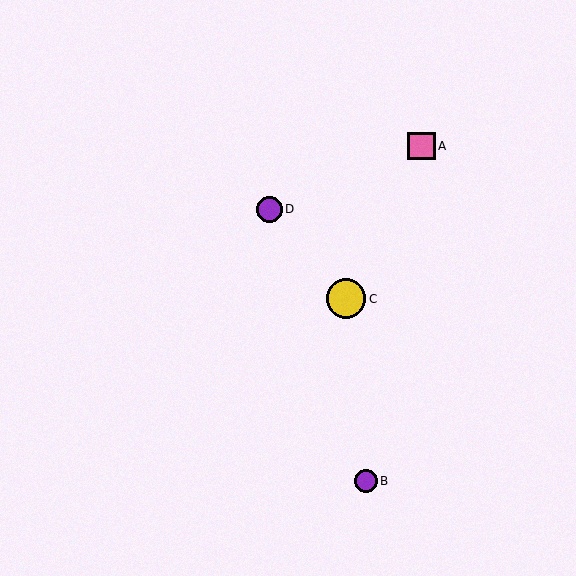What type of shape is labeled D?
Shape D is a purple circle.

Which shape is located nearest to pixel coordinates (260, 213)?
The purple circle (labeled D) at (269, 209) is nearest to that location.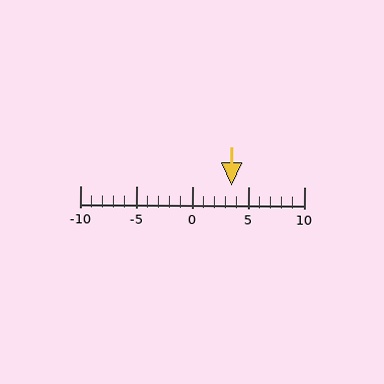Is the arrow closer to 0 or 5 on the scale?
The arrow is closer to 5.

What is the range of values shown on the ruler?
The ruler shows values from -10 to 10.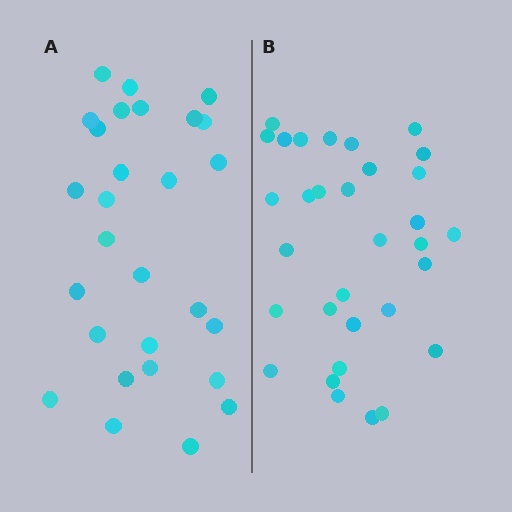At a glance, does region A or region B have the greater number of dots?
Region B (the right region) has more dots.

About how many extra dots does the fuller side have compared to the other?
Region B has about 4 more dots than region A.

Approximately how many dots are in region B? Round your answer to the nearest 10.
About 30 dots. (The exact count is 32, which rounds to 30.)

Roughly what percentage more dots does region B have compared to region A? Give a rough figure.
About 15% more.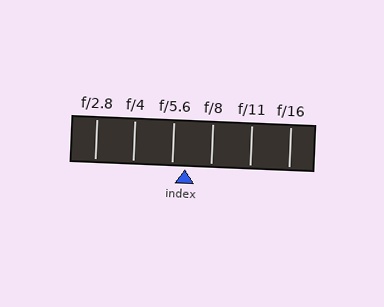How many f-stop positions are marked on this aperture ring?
There are 6 f-stop positions marked.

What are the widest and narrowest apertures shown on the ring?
The widest aperture shown is f/2.8 and the narrowest is f/16.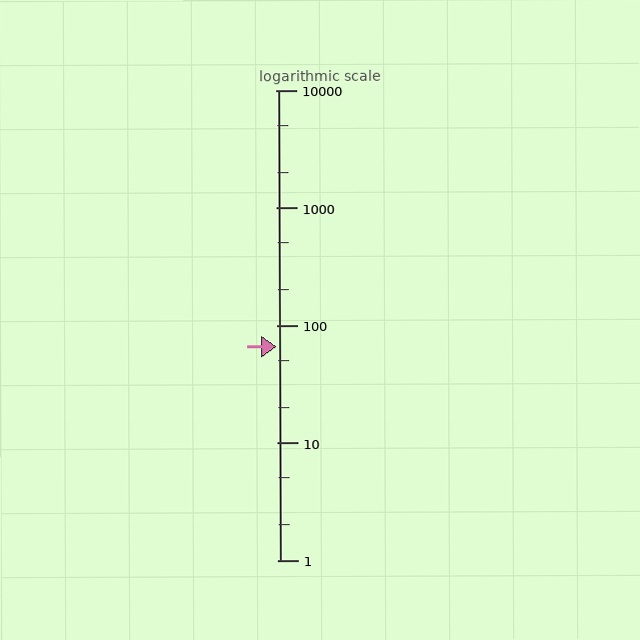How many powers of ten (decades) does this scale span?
The scale spans 4 decades, from 1 to 10000.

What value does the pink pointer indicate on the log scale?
The pointer indicates approximately 66.